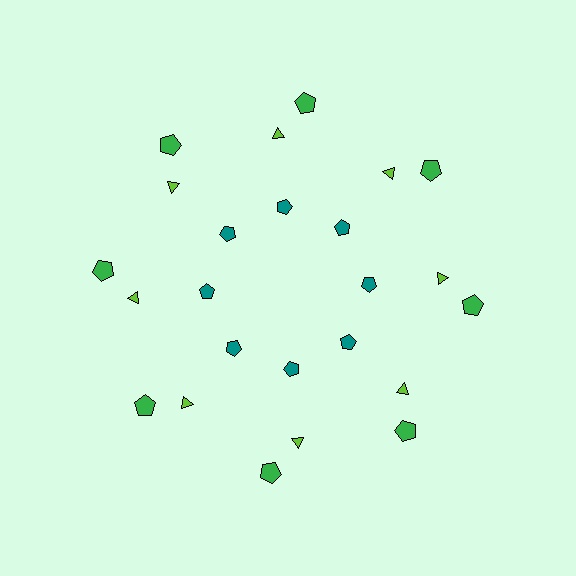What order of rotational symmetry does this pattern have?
This pattern has 8-fold rotational symmetry.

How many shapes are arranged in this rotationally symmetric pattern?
There are 24 shapes, arranged in 8 groups of 3.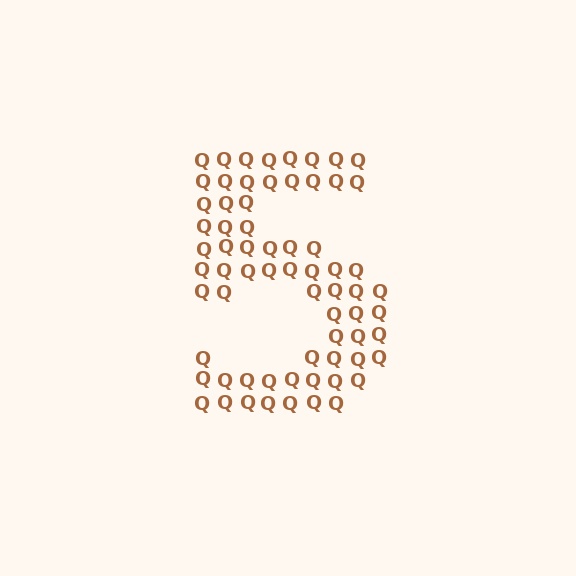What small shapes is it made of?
It is made of small letter Q's.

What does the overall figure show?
The overall figure shows the digit 5.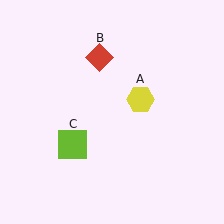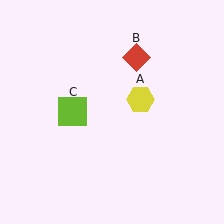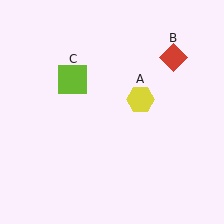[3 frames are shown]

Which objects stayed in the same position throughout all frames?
Yellow hexagon (object A) remained stationary.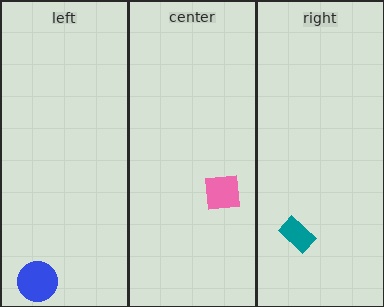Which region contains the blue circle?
The left region.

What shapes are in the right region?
The teal rectangle.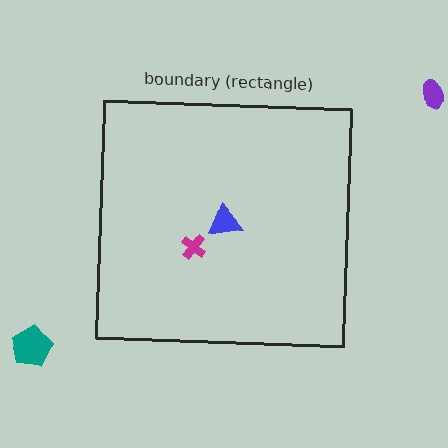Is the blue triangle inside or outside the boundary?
Inside.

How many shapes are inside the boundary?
2 inside, 2 outside.